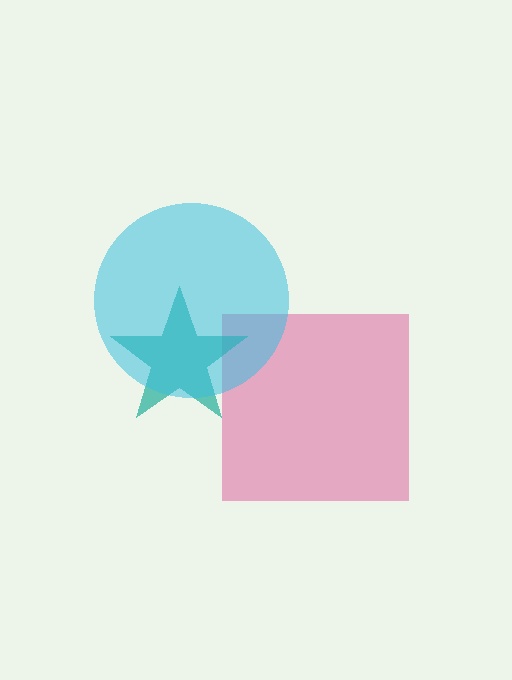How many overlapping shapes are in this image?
There are 3 overlapping shapes in the image.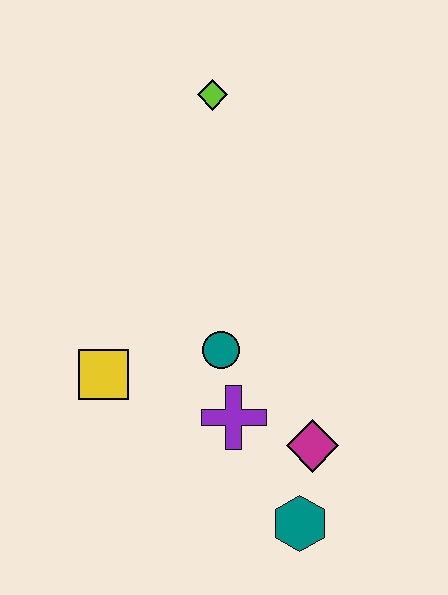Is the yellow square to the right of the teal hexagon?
No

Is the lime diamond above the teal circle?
Yes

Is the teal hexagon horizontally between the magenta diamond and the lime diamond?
Yes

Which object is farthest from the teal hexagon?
The lime diamond is farthest from the teal hexagon.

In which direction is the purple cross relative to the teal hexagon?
The purple cross is above the teal hexagon.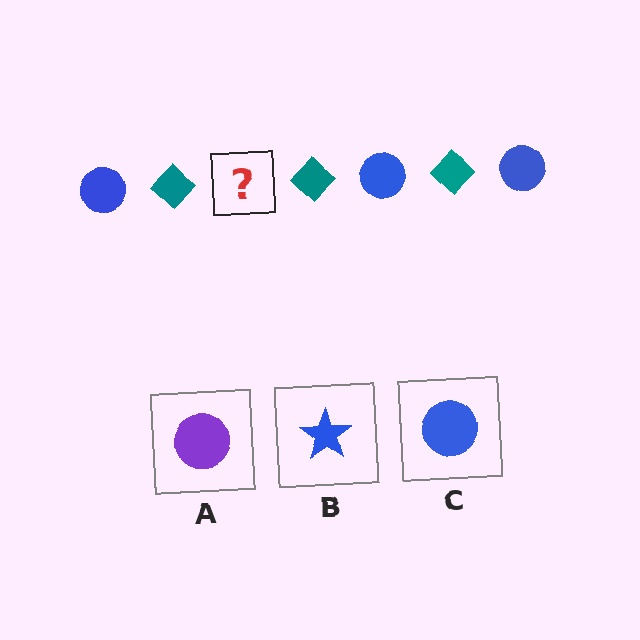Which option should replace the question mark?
Option C.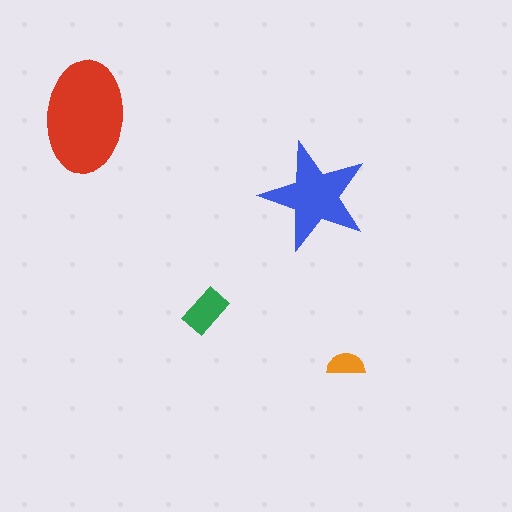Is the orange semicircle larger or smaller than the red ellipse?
Smaller.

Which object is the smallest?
The orange semicircle.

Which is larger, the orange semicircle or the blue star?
The blue star.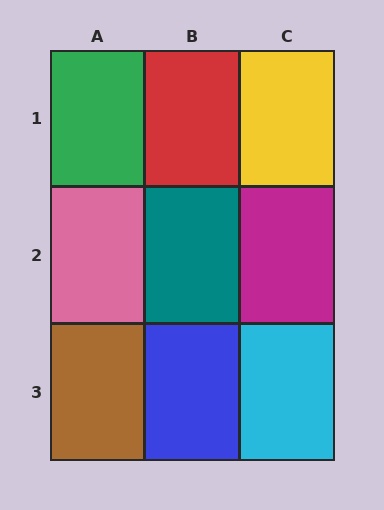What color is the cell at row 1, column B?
Red.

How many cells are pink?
1 cell is pink.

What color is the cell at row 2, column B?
Teal.